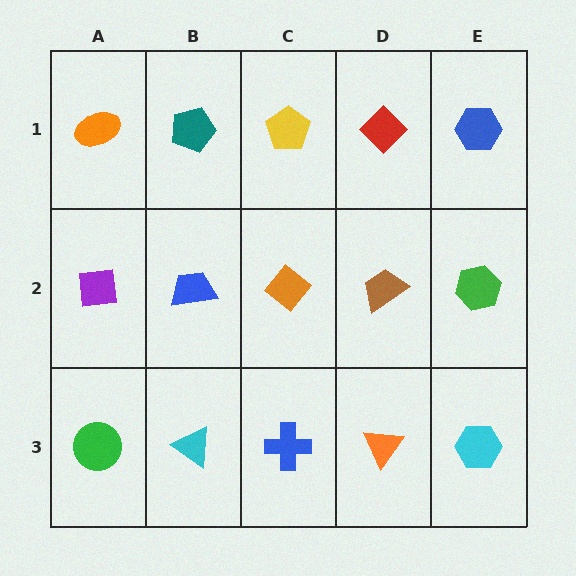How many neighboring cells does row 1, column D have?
3.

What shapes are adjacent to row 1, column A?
A purple square (row 2, column A), a teal pentagon (row 1, column B).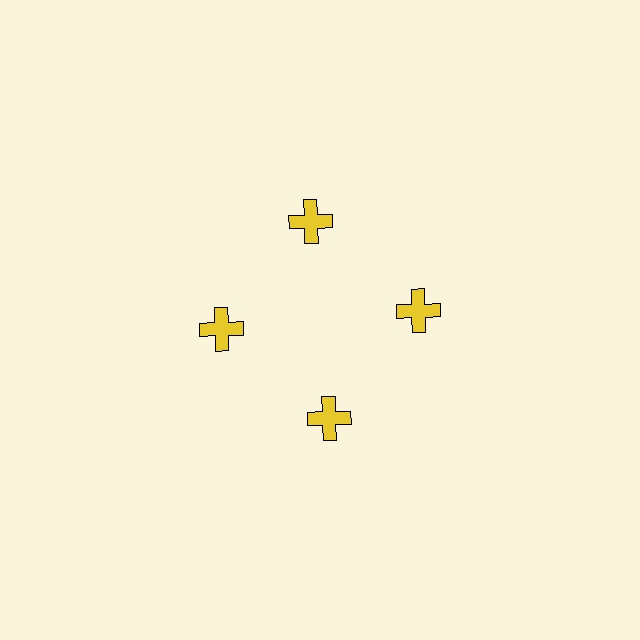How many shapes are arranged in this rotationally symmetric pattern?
There are 4 shapes, arranged in 4 groups of 1.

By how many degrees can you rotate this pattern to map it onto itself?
The pattern maps onto itself every 90 degrees of rotation.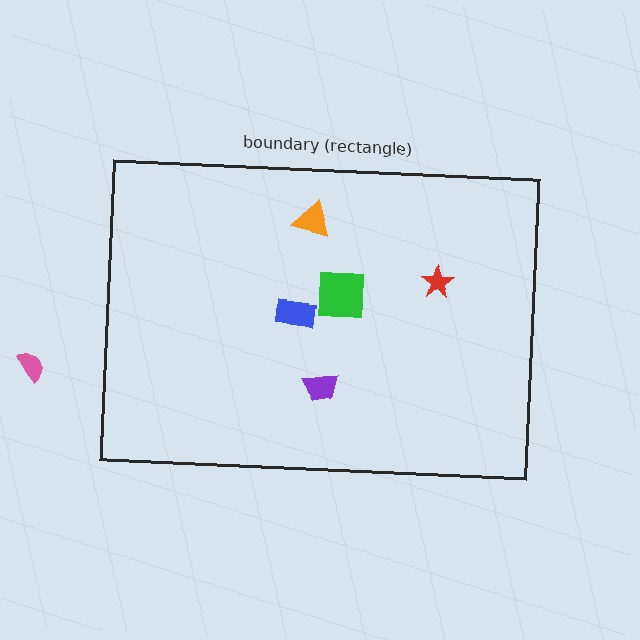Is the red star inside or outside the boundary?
Inside.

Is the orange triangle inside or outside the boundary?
Inside.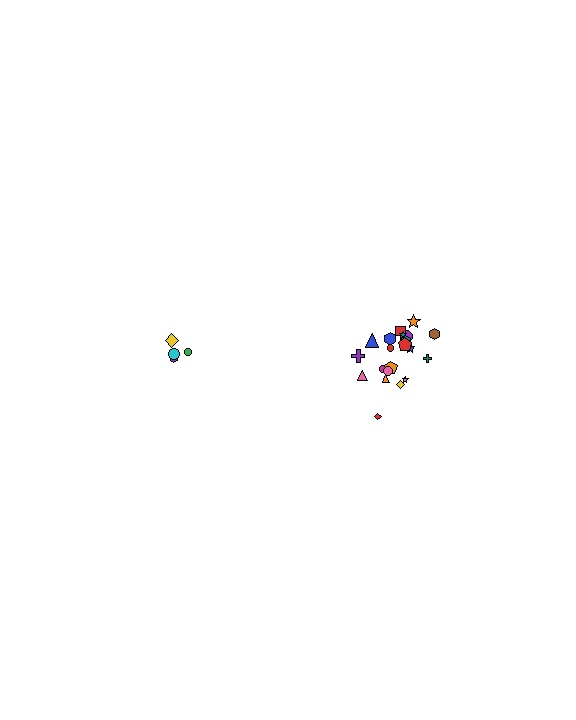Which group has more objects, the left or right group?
The right group.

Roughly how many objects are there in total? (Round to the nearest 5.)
Roughly 25 objects in total.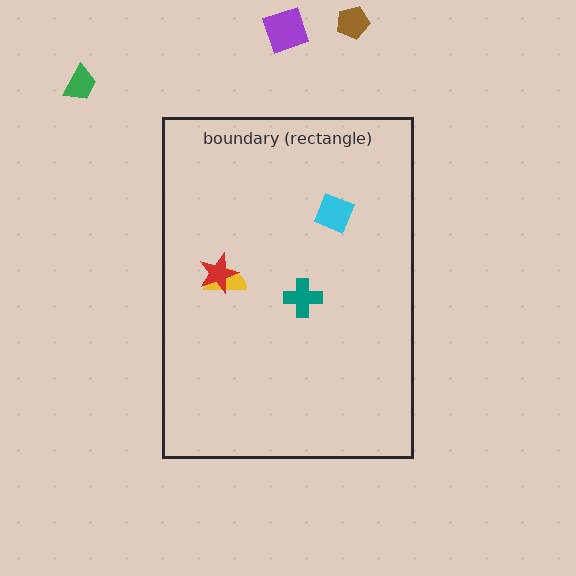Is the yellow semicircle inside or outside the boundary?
Inside.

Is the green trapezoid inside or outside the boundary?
Outside.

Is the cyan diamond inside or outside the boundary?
Inside.